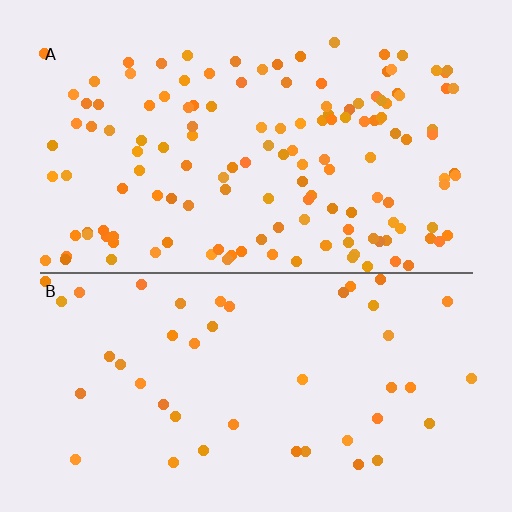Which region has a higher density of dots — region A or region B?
A (the top).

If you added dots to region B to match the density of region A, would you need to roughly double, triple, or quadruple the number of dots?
Approximately triple.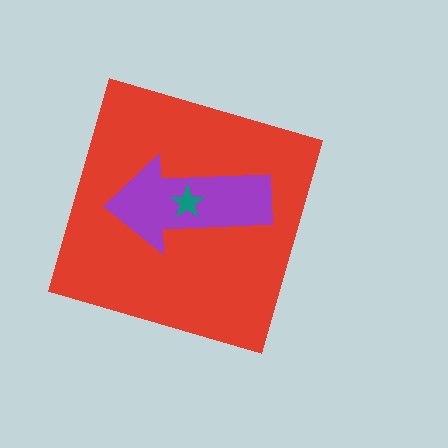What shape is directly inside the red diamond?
The purple arrow.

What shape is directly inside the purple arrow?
The teal star.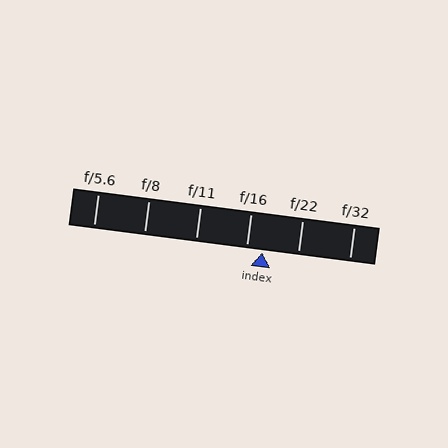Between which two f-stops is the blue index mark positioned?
The index mark is between f/16 and f/22.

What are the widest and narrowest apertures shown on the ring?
The widest aperture shown is f/5.6 and the narrowest is f/32.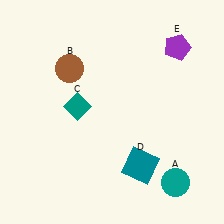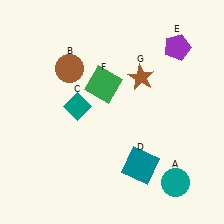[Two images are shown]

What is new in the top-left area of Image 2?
A green square (F) was added in the top-left area of Image 2.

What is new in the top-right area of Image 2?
A brown star (G) was added in the top-right area of Image 2.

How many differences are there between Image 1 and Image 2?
There are 2 differences between the two images.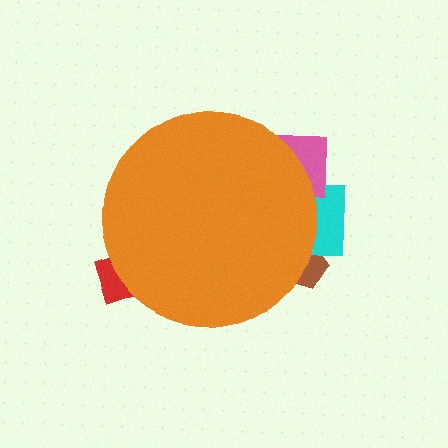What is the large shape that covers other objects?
An orange circle.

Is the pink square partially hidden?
Yes, the pink square is partially hidden behind the orange circle.